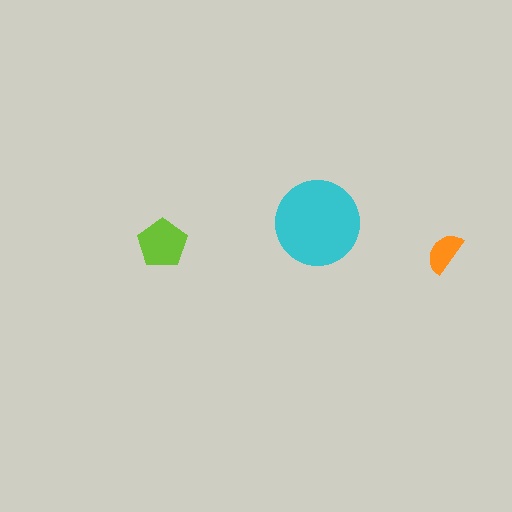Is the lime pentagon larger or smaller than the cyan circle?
Smaller.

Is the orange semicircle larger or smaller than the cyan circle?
Smaller.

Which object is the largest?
The cyan circle.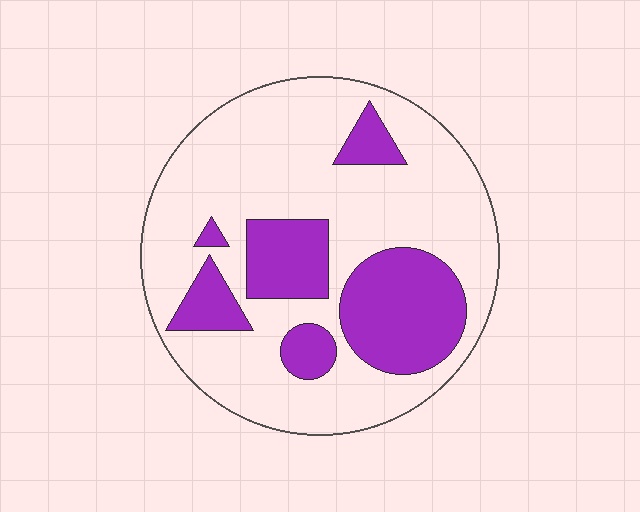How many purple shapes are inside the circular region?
6.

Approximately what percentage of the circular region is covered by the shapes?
Approximately 30%.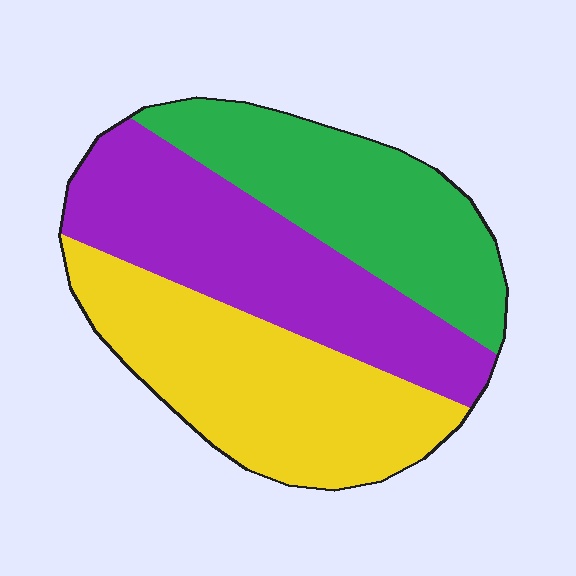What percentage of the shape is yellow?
Yellow covers about 35% of the shape.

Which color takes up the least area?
Green, at roughly 30%.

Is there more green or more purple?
Purple.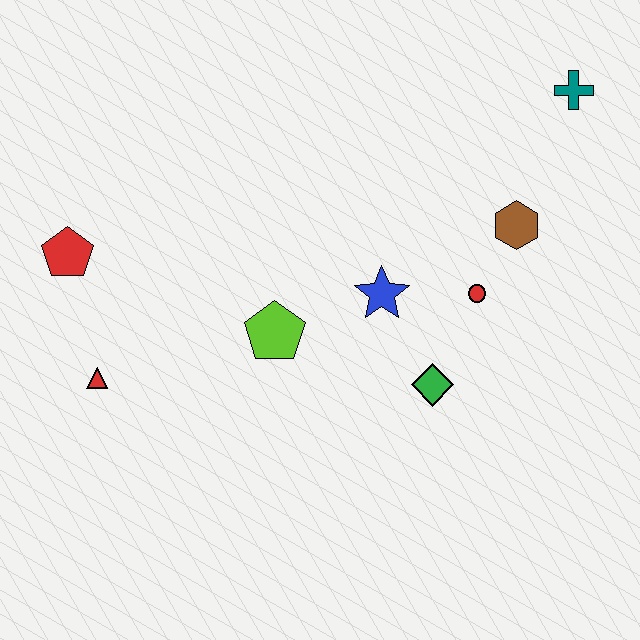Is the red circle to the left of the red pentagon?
No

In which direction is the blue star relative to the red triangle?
The blue star is to the right of the red triangle.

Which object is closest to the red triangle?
The red pentagon is closest to the red triangle.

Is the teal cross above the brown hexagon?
Yes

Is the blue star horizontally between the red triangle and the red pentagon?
No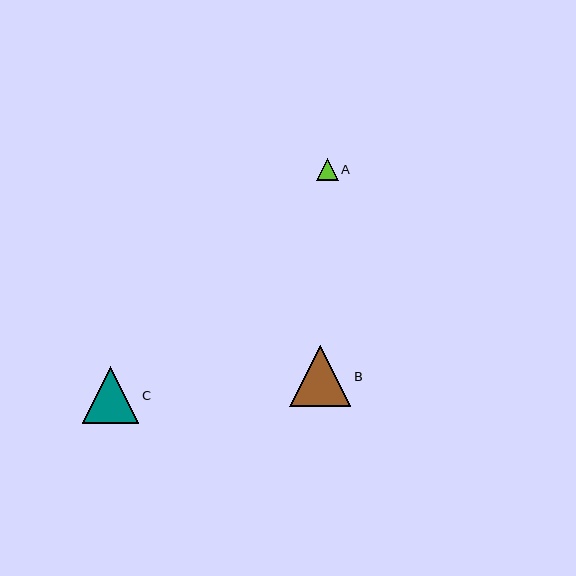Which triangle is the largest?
Triangle B is the largest with a size of approximately 61 pixels.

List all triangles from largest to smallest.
From largest to smallest: B, C, A.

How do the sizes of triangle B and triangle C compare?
Triangle B and triangle C are approximately the same size.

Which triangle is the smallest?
Triangle A is the smallest with a size of approximately 21 pixels.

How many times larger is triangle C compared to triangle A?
Triangle C is approximately 2.7 times the size of triangle A.